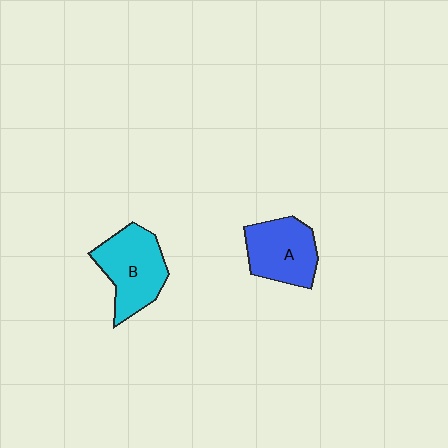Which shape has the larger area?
Shape B (cyan).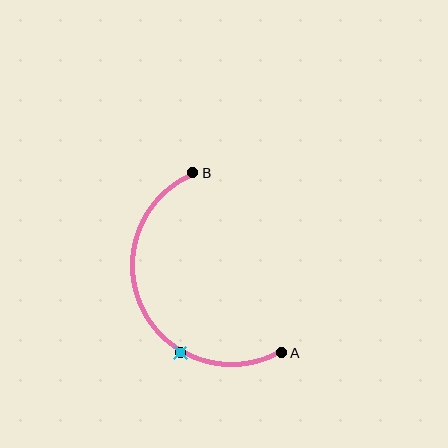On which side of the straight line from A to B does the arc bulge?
The arc bulges to the left of the straight line connecting A and B.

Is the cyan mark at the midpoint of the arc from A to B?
No. The cyan mark lies on the arc but is closer to endpoint A. The arc midpoint would be at the point on the curve equidistant along the arc from both A and B.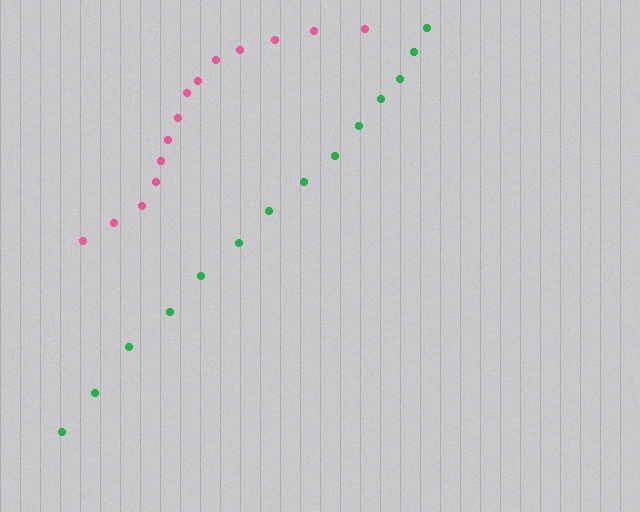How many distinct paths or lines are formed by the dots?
There are 2 distinct paths.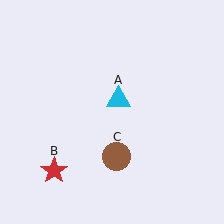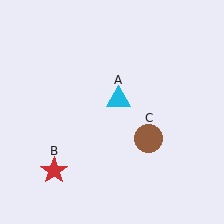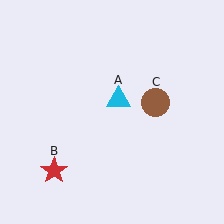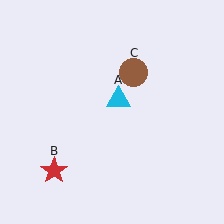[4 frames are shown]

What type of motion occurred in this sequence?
The brown circle (object C) rotated counterclockwise around the center of the scene.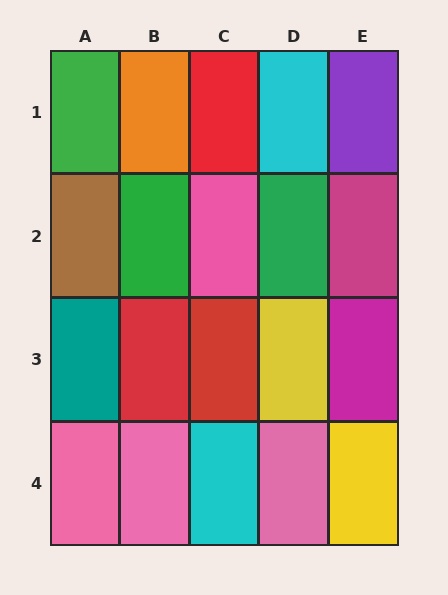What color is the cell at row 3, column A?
Teal.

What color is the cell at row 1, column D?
Cyan.